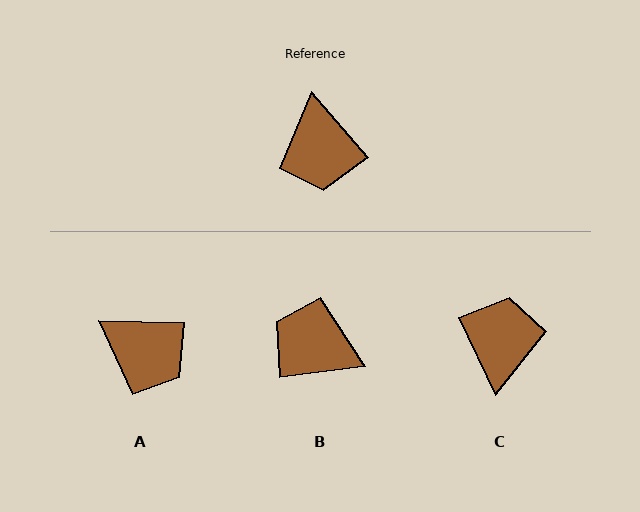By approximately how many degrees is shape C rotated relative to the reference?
Approximately 164 degrees counter-clockwise.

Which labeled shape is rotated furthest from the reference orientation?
C, about 164 degrees away.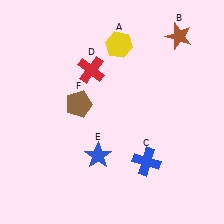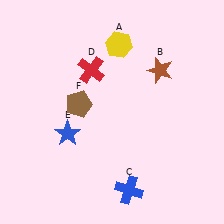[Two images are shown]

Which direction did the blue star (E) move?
The blue star (E) moved left.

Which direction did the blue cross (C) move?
The blue cross (C) moved down.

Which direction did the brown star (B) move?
The brown star (B) moved down.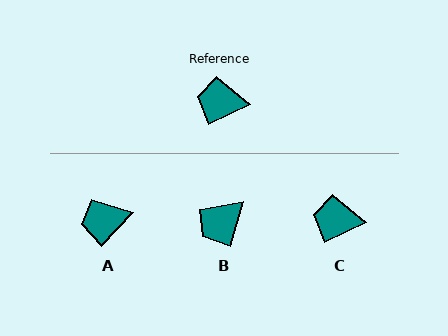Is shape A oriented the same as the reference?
No, it is off by about 22 degrees.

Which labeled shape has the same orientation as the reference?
C.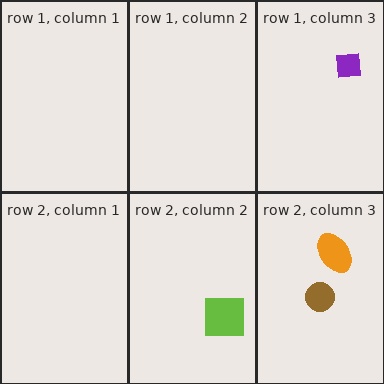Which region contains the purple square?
The row 1, column 3 region.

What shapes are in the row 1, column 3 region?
The purple square.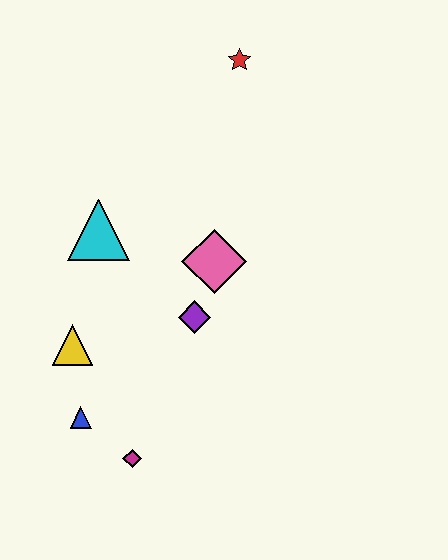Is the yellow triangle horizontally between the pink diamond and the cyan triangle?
No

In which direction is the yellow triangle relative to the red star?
The yellow triangle is below the red star.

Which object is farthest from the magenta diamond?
The red star is farthest from the magenta diamond.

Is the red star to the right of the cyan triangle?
Yes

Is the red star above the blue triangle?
Yes